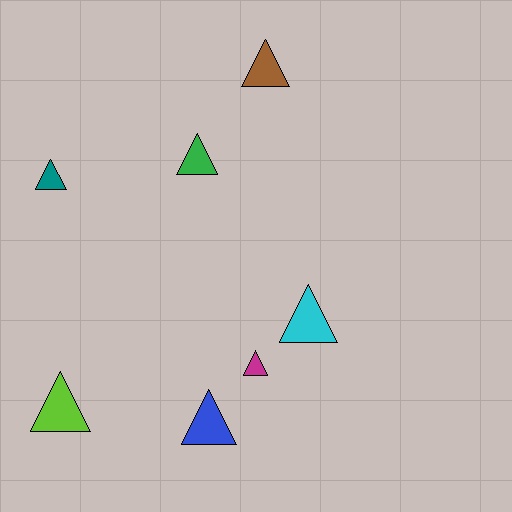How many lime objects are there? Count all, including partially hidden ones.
There is 1 lime object.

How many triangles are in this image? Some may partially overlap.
There are 7 triangles.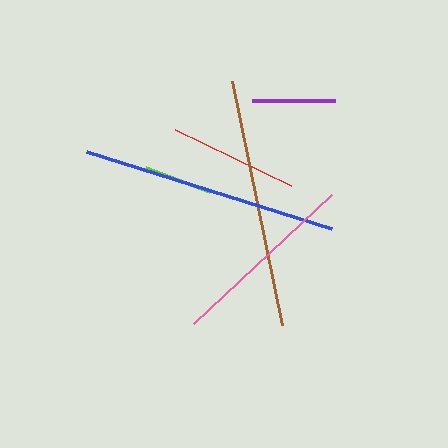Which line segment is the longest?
The blue line is the longest at approximately 256 pixels.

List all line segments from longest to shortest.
From longest to shortest: blue, brown, pink, red, purple, lime.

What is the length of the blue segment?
The blue segment is approximately 256 pixels long.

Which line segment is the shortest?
The lime line is the shortest at approximately 68 pixels.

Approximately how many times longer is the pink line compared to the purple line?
The pink line is approximately 2.3 times the length of the purple line.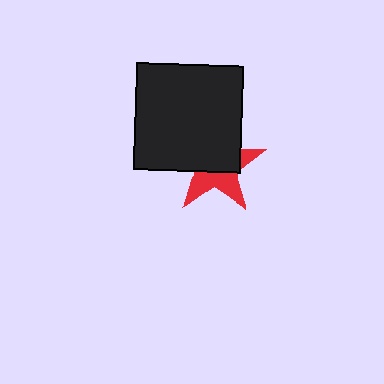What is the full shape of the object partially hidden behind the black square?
The partially hidden object is a red star.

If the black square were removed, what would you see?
You would see the complete red star.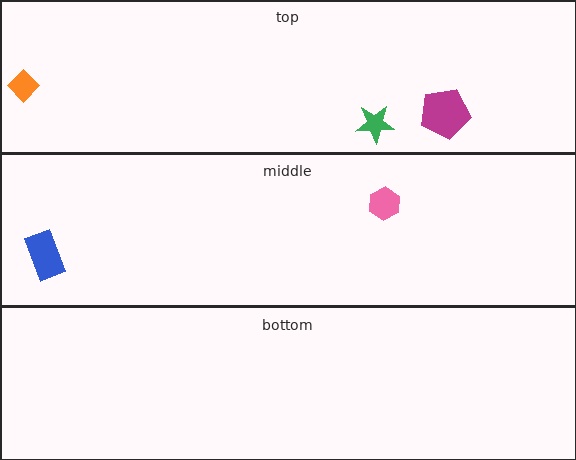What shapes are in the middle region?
The pink hexagon, the blue rectangle.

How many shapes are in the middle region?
2.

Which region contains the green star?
The top region.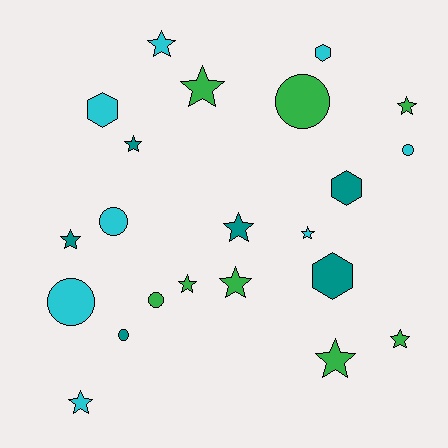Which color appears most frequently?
Green, with 8 objects.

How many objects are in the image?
There are 22 objects.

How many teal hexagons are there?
There are 2 teal hexagons.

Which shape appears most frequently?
Star, with 12 objects.